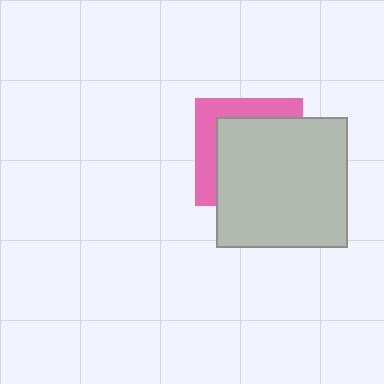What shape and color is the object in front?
The object in front is a light gray square.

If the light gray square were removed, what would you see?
You would see the complete pink square.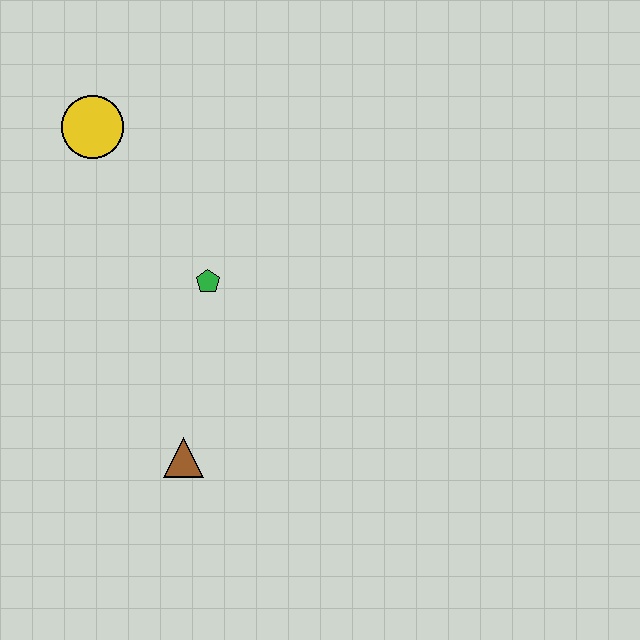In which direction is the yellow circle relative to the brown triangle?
The yellow circle is above the brown triangle.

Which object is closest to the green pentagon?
The brown triangle is closest to the green pentagon.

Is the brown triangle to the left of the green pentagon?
Yes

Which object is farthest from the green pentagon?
The yellow circle is farthest from the green pentagon.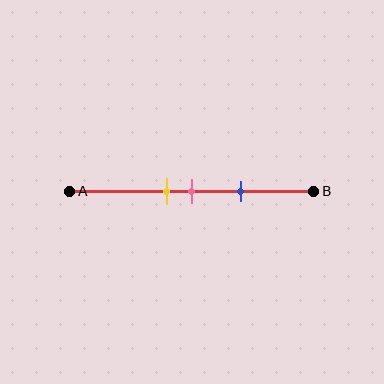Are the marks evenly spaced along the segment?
Yes, the marks are approximately evenly spaced.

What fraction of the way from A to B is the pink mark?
The pink mark is approximately 50% (0.5) of the way from A to B.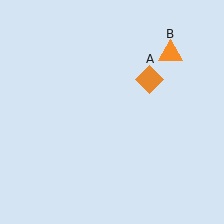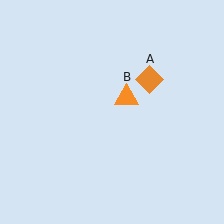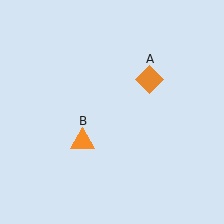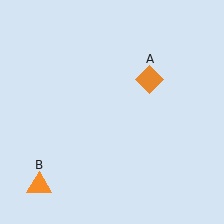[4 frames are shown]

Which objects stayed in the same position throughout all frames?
Orange diamond (object A) remained stationary.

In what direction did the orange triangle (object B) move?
The orange triangle (object B) moved down and to the left.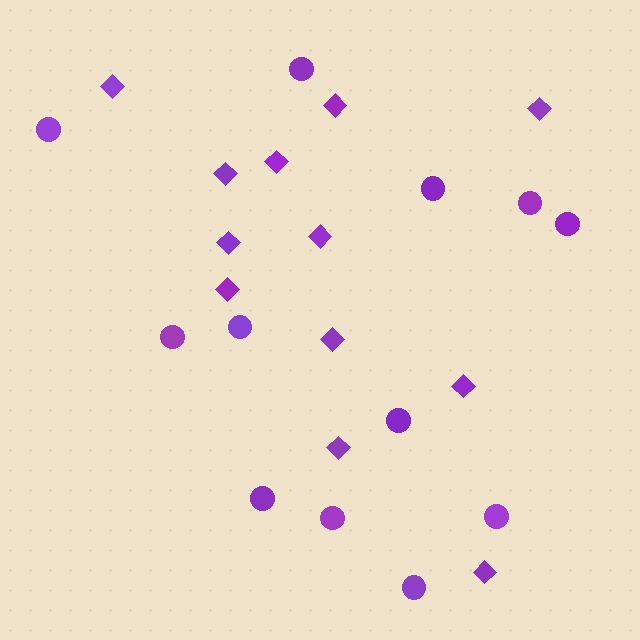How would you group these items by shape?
There are 2 groups: one group of diamonds (12) and one group of circles (12).